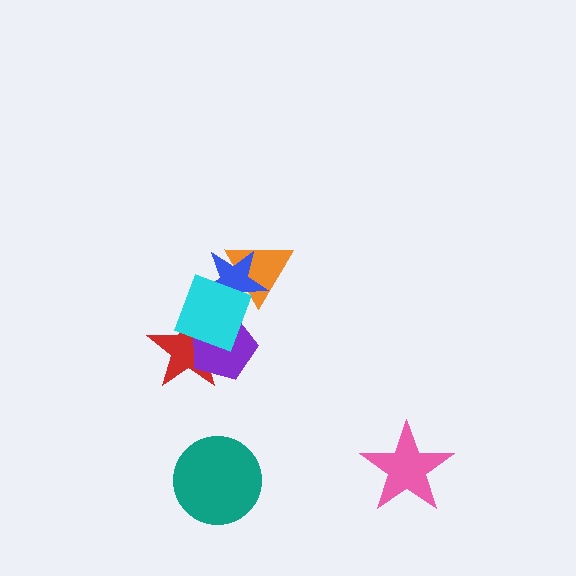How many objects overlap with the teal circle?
0 objects overlap with the teal circle.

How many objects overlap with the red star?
2 objects overlap with the red star.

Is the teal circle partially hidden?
No, no other shape covers it.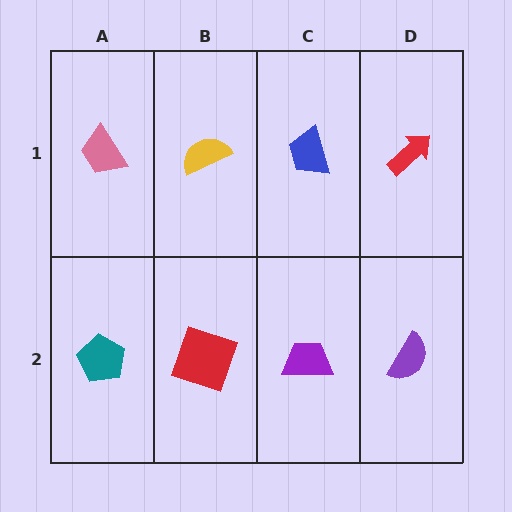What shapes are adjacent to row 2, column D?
A red arrow (row 1, column D), a purple trapezoid (row 2, column C).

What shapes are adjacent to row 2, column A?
A pink trapezoid (row 1, column A), a red square (row 2, column B).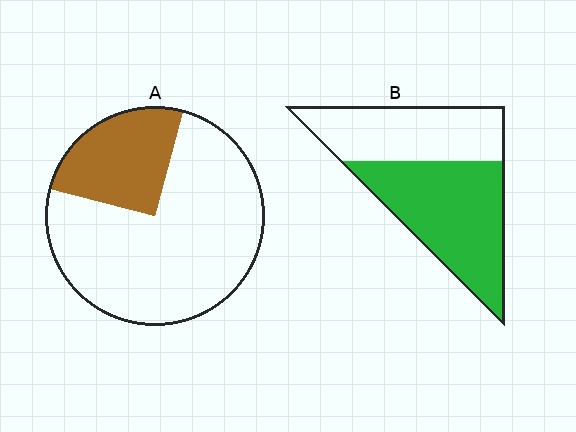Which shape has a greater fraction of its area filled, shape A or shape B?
Shape B.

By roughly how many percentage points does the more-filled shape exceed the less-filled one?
By roughly 30 percentage points (B over A).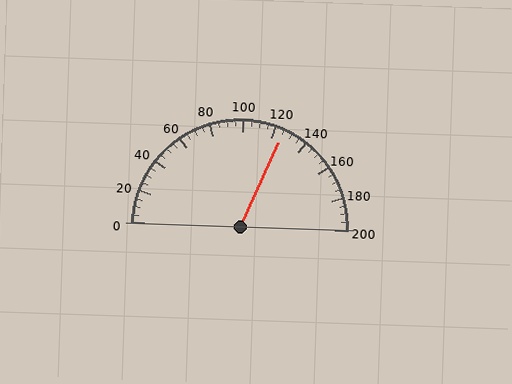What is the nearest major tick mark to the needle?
The nearest major tick mark is 120.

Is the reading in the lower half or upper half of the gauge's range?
The reading is in the upper half of the range (0 to 200).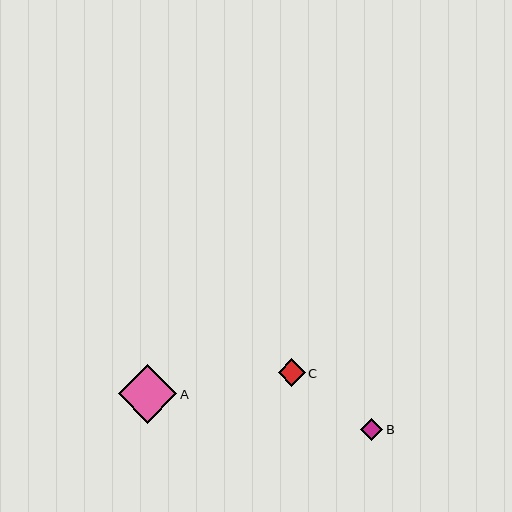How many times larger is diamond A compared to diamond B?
Diamond A is approximately 2.6 times the size of diamond B.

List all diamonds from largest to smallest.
From largest to smallest: A, C, B.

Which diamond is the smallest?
Diamond B is the smallest with a size of approximately 22 pixels.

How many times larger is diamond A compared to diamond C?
Diamond A is approximately 2.1 times the size of diamond C.